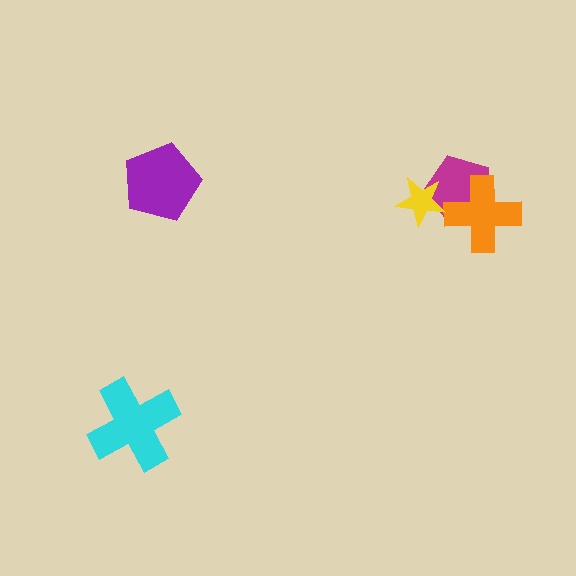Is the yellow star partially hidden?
No, no other shape covers it.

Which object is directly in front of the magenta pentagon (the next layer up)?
The orange cross is directly in front of the magenta pentagon.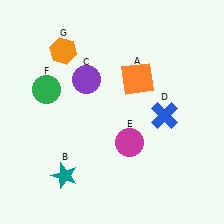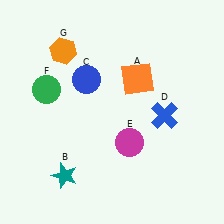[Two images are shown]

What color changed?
The circle (C) changed from purple in Image 1 to blue in Image 2.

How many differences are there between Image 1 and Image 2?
There is 1 difference between the two images.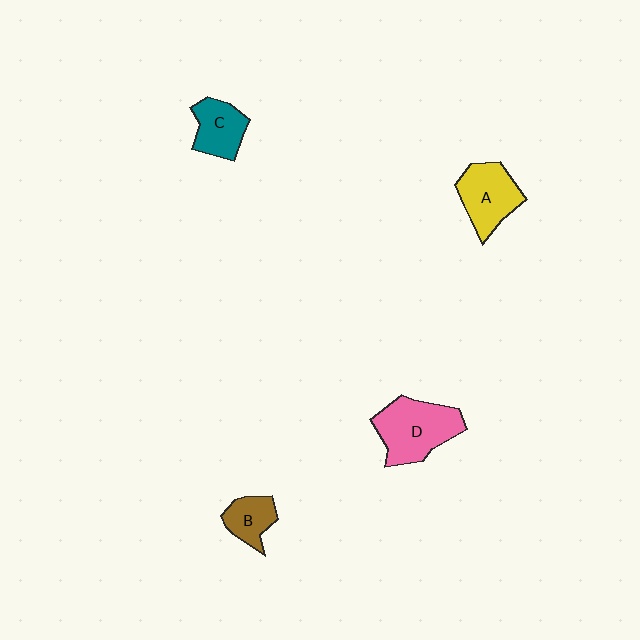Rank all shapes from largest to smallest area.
From largest to smallest: D (pink), A (yellow), C (teal), B (brown).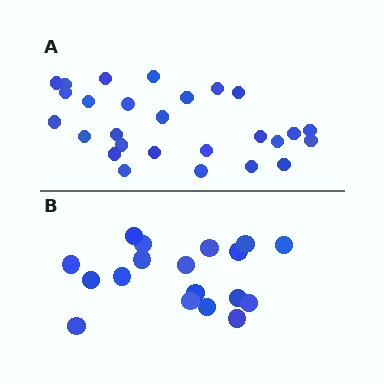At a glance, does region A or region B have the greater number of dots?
Region A (the top region) has more dots.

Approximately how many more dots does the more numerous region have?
Region A has roughly 8 or so more dots than region B.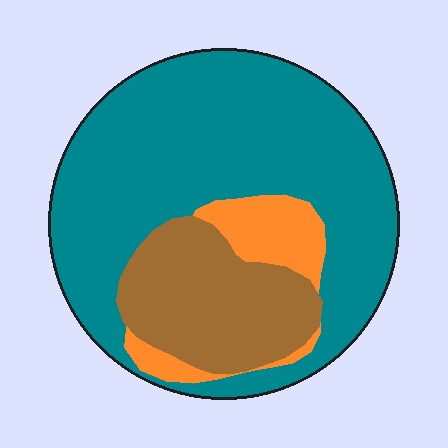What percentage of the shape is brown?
Brown covers around 25% of the shape.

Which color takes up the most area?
Teal, at roughly 65%.